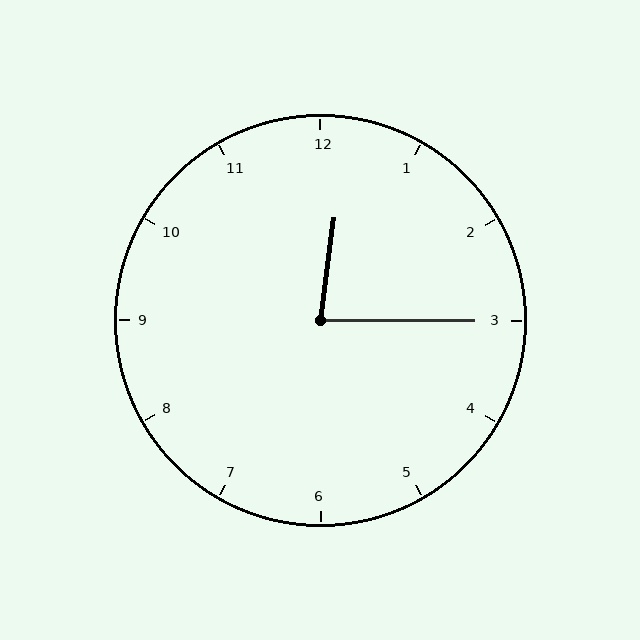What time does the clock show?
12:15.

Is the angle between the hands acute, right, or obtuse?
It is acute.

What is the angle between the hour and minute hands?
Approximately 82 degrees.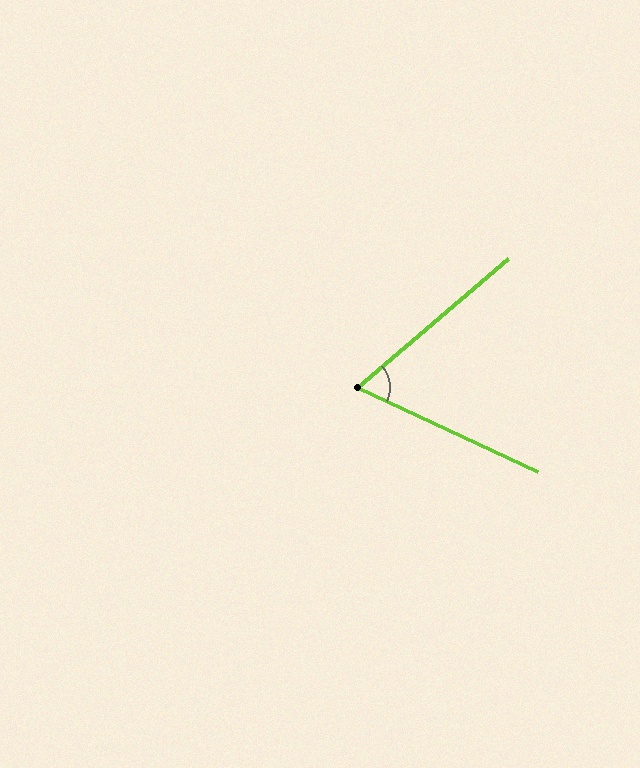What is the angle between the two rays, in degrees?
Approximately 66 degrees.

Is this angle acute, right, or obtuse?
It is acute.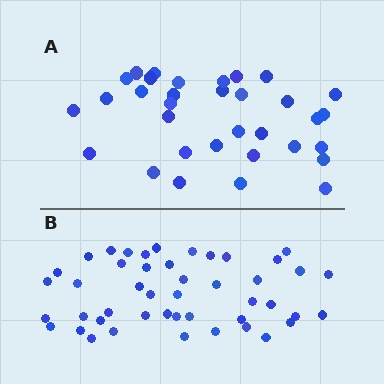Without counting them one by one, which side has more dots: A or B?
Region B (the bottom region) has more dots.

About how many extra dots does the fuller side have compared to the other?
Region B has approximately 15 more dots than region A.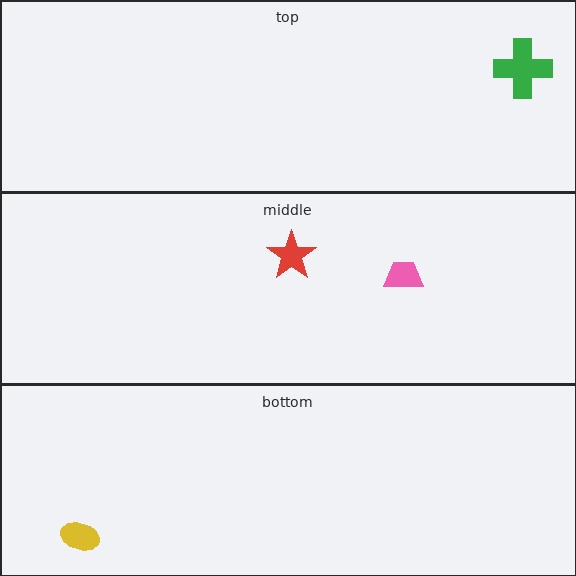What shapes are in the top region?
The green cross.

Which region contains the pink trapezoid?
The middle region.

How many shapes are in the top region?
1.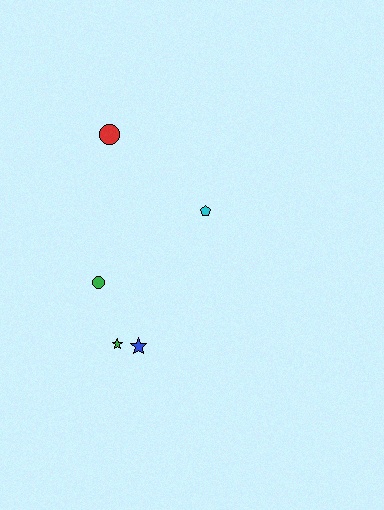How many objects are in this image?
There are 5 objects.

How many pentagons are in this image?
There is 1 pentagon.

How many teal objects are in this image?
There are no teal objects.